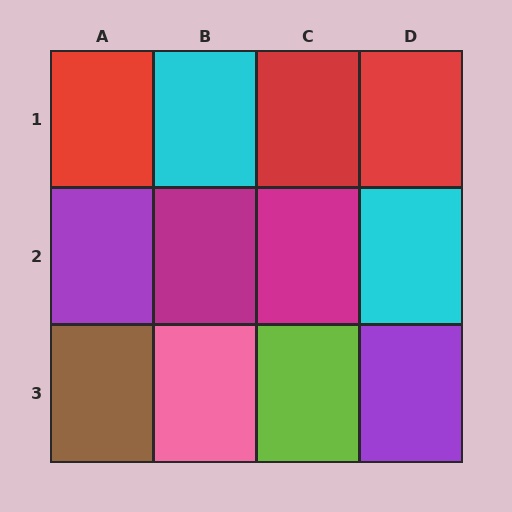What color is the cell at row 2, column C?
Magenta.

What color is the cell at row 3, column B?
Pink.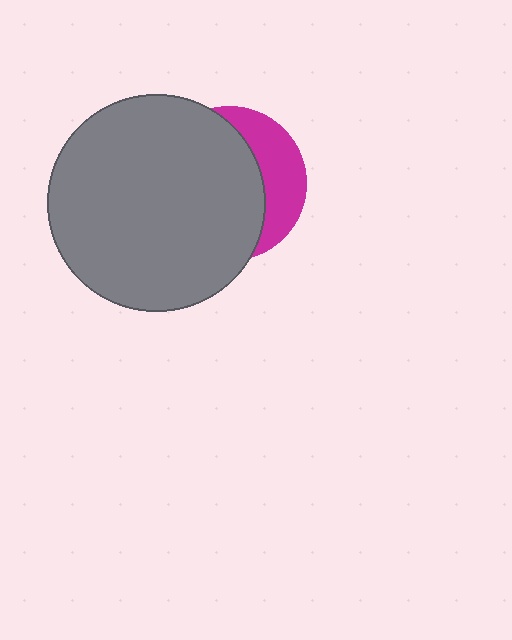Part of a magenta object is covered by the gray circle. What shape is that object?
It is a circle.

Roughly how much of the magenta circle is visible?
A small part of it is visible (roughly 31%).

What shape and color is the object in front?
The object in front is a gray circle.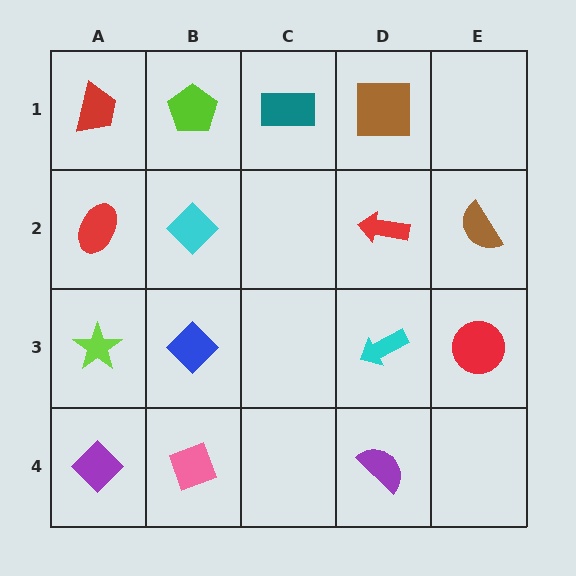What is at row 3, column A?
A lime star.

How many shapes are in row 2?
4 shapes.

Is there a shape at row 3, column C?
No, that cell is empty.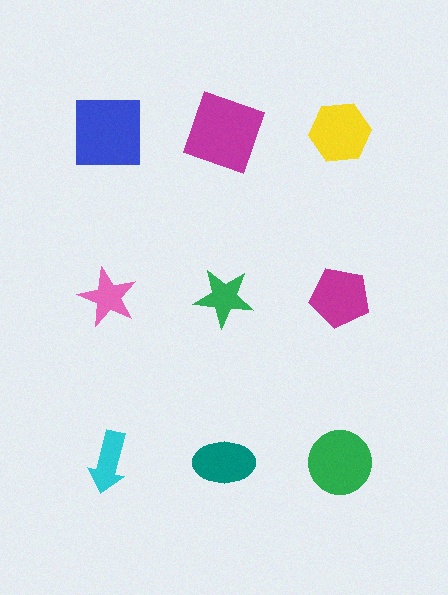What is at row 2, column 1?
A pink star.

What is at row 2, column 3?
A magenta pentagon.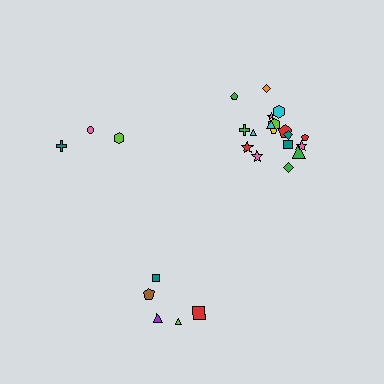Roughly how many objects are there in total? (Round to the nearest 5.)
Roughly 25 objects in total.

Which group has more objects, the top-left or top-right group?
The top-right group.